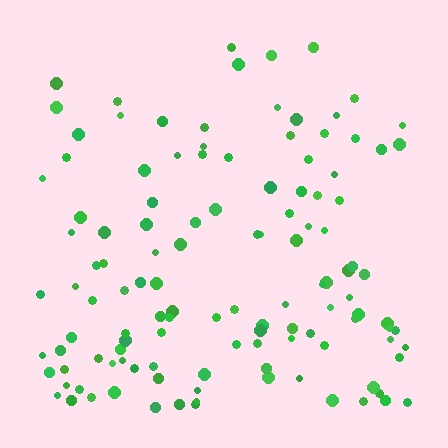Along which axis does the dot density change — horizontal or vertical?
Vertical.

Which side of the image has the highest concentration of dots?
The bottom.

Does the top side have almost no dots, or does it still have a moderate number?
Still a moderate number, just noticeably fewer than the bottom.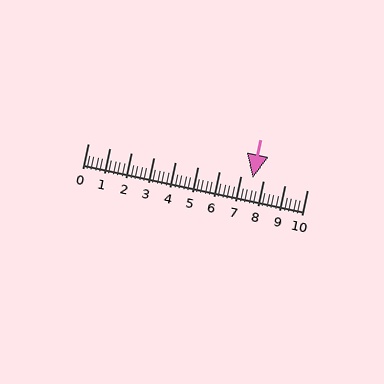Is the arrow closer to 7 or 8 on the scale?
The arrow is closer to 8.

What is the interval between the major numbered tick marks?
The major tick marks are spaced 1 units apart.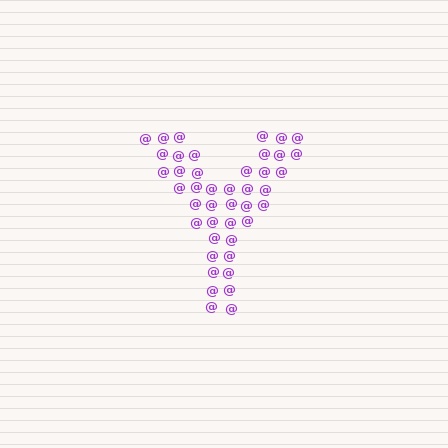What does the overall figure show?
The overall figure shows the letter Y.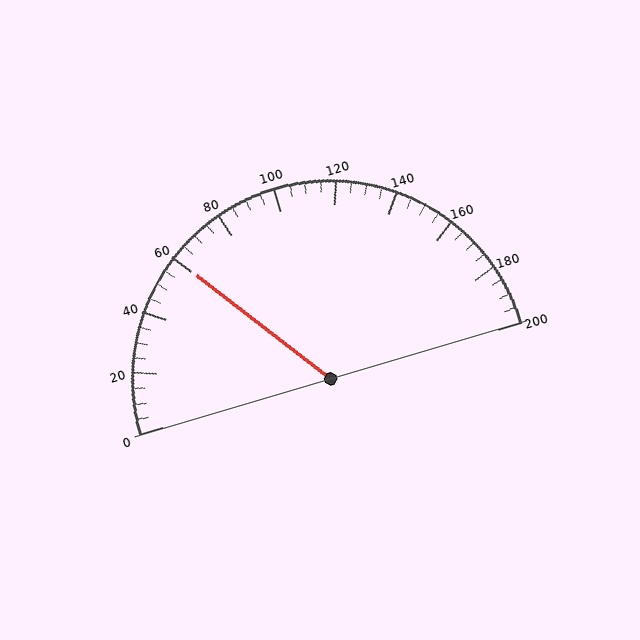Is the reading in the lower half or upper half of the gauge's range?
The reading is in the lower half of the range (0 to 200).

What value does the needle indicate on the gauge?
The needle indicates approximately 60.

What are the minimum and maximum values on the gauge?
The gauge ranges from 0 to 200.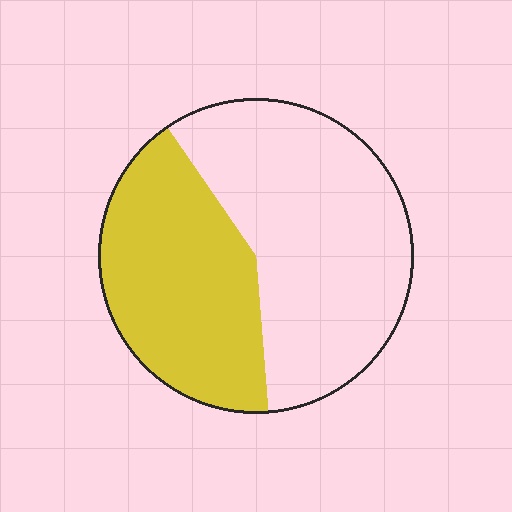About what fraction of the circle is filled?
About two fifths (2/5).